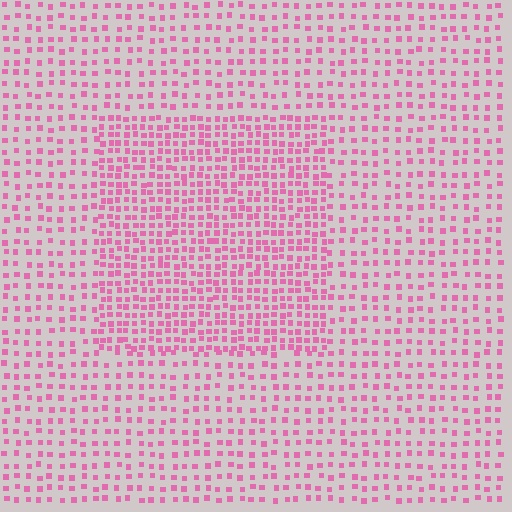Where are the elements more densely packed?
The elements are more densely packed inside the rectangle boundary.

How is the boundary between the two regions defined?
The boundary is defined by a change in element density (approximately 1.9x ratio). All elements are the same color, size, and shape.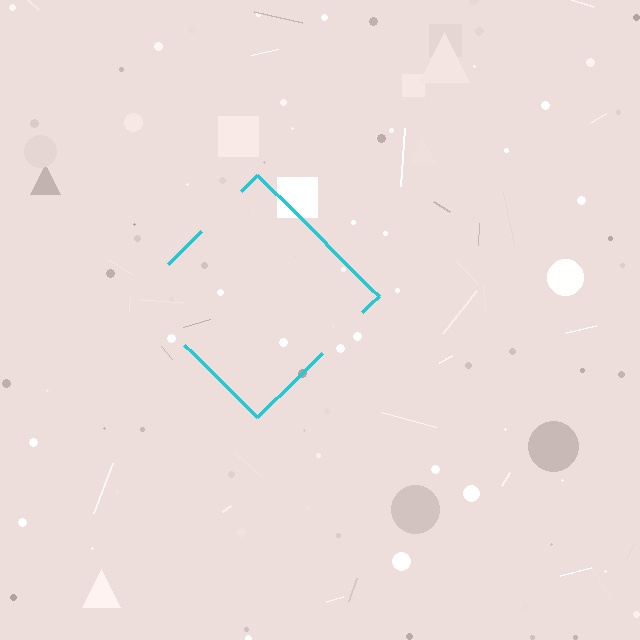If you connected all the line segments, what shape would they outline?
They would outline a diamond.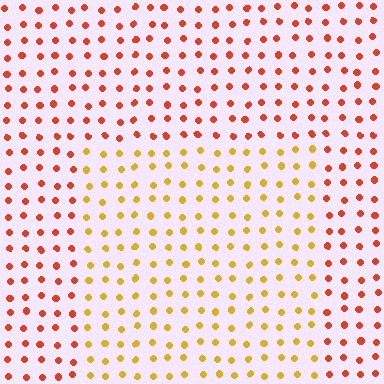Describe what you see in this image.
The image is filled with small red elements in a uniform arrangement. A rectangle-shaped region is visible where the elements are tinted to a slightly different hue, forming a subtle color boundary.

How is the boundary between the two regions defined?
The boundary is defined purely by a slight shift in hue (about 37 degrees). Spacing, size, and orientation are identical on both sides.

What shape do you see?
I see a rectangle.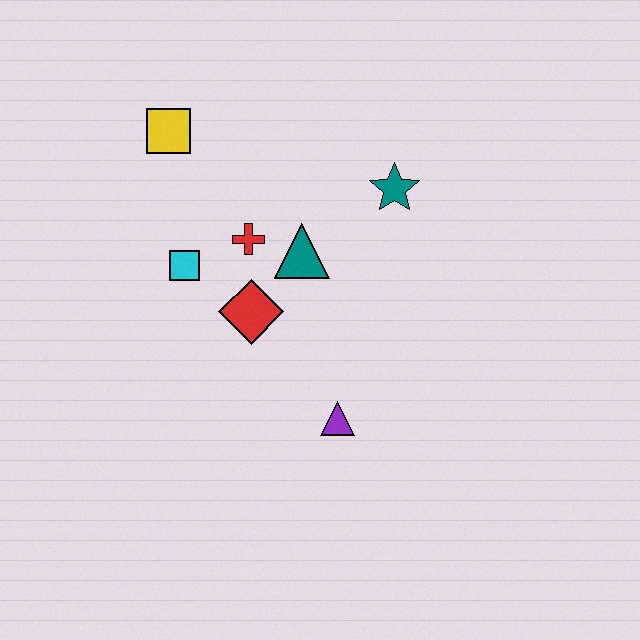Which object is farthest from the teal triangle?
The yellow square is farthest from the teal triangle.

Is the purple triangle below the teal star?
Yes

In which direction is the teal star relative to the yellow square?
The teal star is to the right of the yellow square.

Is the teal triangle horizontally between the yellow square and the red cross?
No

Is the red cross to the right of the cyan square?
Yes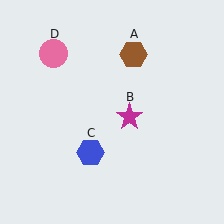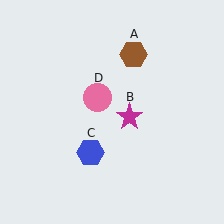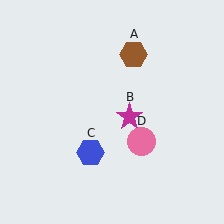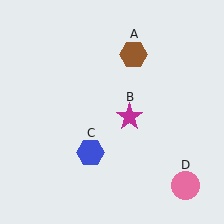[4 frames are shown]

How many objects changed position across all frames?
1 object changed position: pink circle (object D).